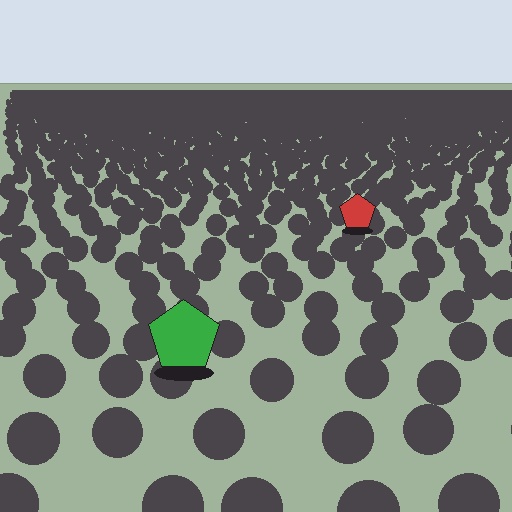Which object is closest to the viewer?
The green pentagon is closest. The texture marks near it are larger and more spread out.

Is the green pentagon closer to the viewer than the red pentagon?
Yes. The green pentagon is closer — you can tell from the texture gradient: the ground texture is coarser near it.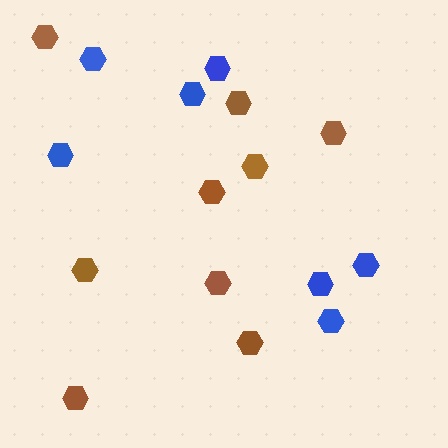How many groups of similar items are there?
There are 2 groups: one group of blue hexagons (7) and one group of brown hexagons (9).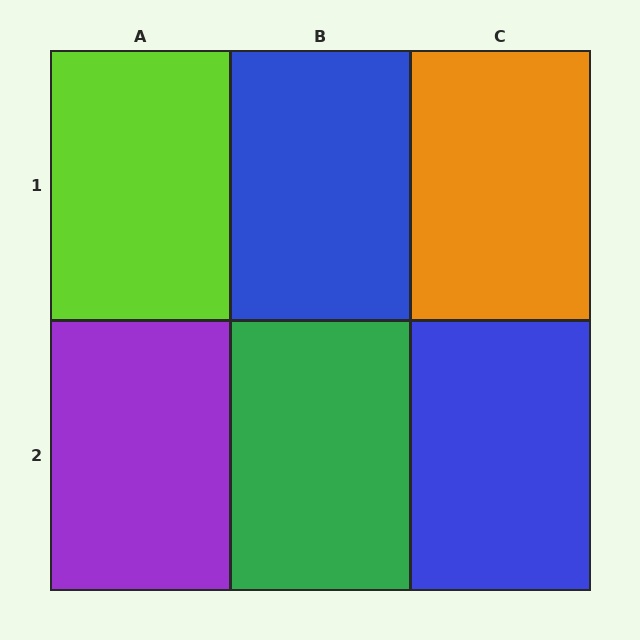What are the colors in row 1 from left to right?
Lime, blue, orange.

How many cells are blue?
2 cells are blue.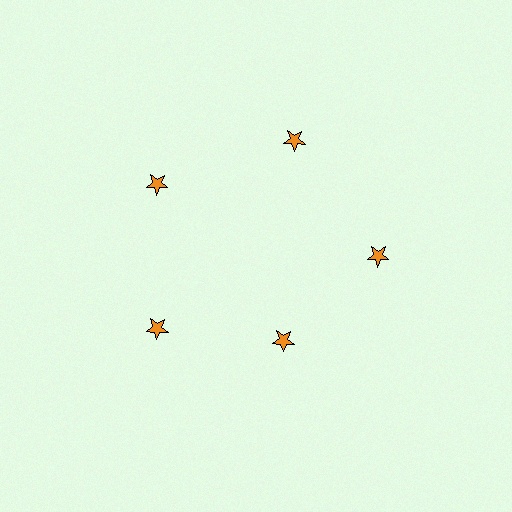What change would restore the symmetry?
The symmetry would be restored by moving it outward, back onto the ring so that all 5 stars sit at equal angles and equal distance from the center.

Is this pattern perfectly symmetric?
No. The 5 orange stars are arranged in a ring, but one element near the 5 o'clock position is pulled inward toward the center, breaking the 5-fold rotational symmetry.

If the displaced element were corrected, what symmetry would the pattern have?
It would have 5-fold rotational symmetry — the pattern would map onto itself every 72 degrees.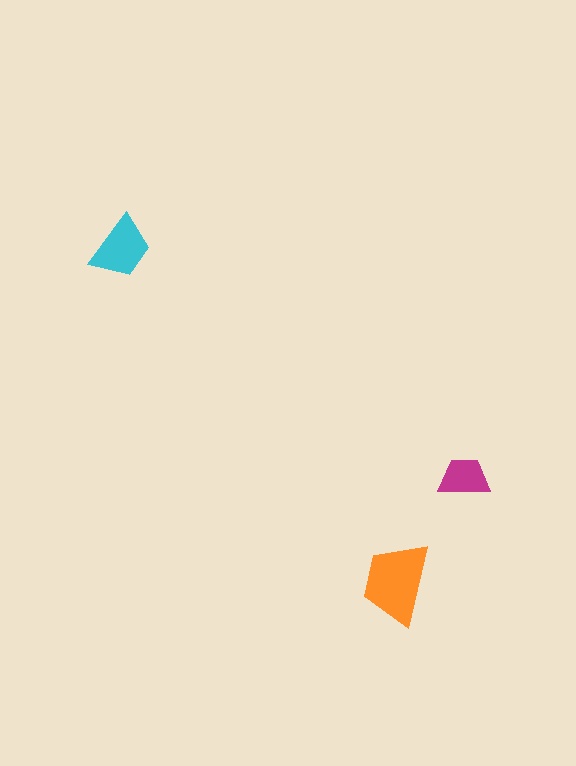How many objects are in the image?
There are 3 objects in the image.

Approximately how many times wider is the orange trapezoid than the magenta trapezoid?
About 1.5 times wider.